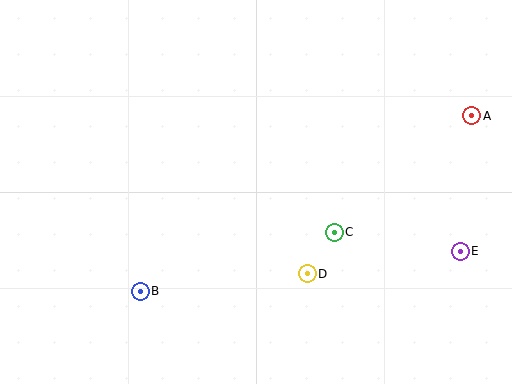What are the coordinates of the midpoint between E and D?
The midpoint between E and D is at (384, 262).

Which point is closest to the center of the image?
Point C at (334, 232) is closest to the center.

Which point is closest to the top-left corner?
Point B is closest to the top-left corner.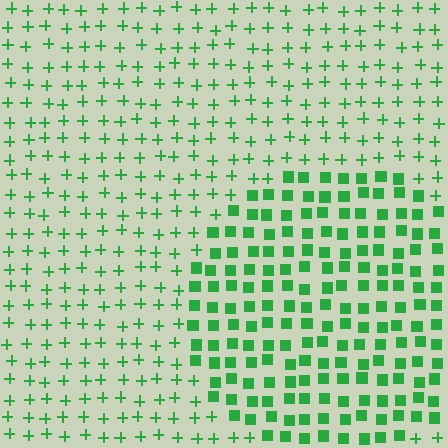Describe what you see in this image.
The image is filled with small green elements arranged in a uniform grid. A circle-shaped region contains squares, while the surrounding area contains plus signs. The boundary is defined purely by the change in element shape.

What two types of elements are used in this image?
The image uses squares inside the circle region and plus signs outside it.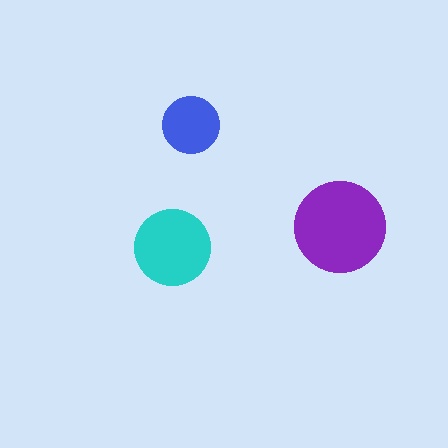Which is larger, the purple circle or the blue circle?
The purple one.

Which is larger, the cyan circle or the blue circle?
The cyan one.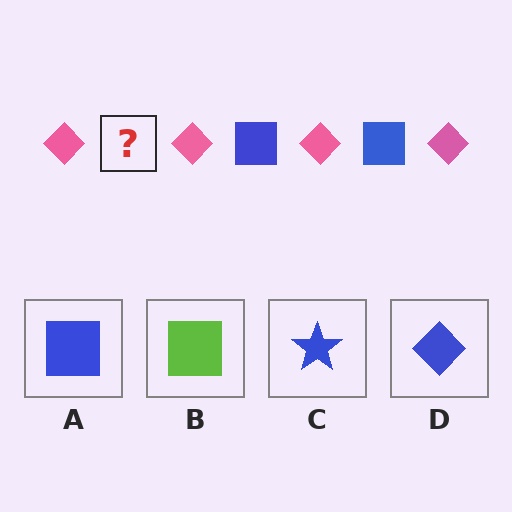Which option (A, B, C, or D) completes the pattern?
A.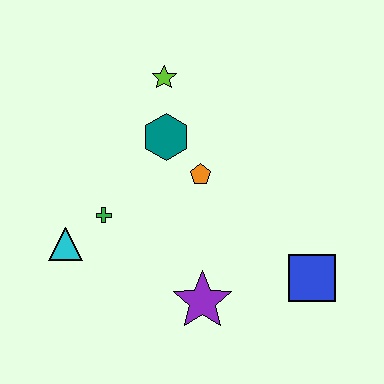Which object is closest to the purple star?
The blue square is closest to the purple star.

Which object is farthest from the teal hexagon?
The blue square is farthest from the teal hexagon.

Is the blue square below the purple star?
No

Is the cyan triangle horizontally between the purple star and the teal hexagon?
No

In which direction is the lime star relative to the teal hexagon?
The lime star is above the teal hexagon.